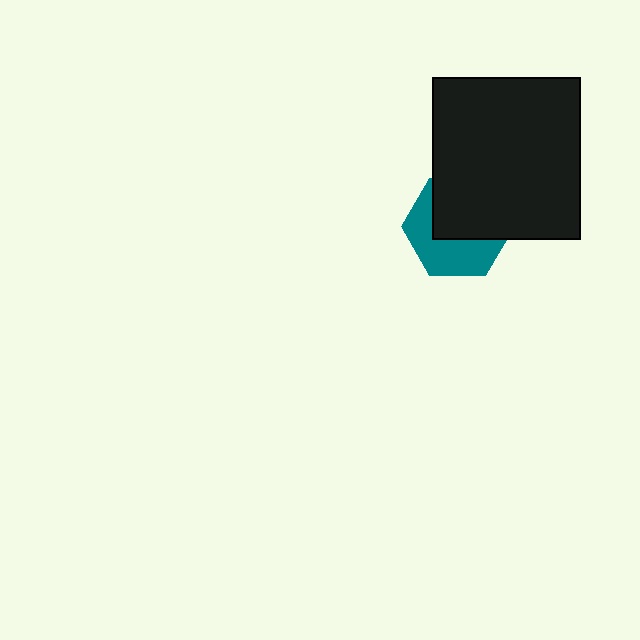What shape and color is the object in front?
The object in front is a black rectangle.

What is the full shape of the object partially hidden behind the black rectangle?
The partially hidden object is a teal hexagon.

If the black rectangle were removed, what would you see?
You would see the complete teal hexagon.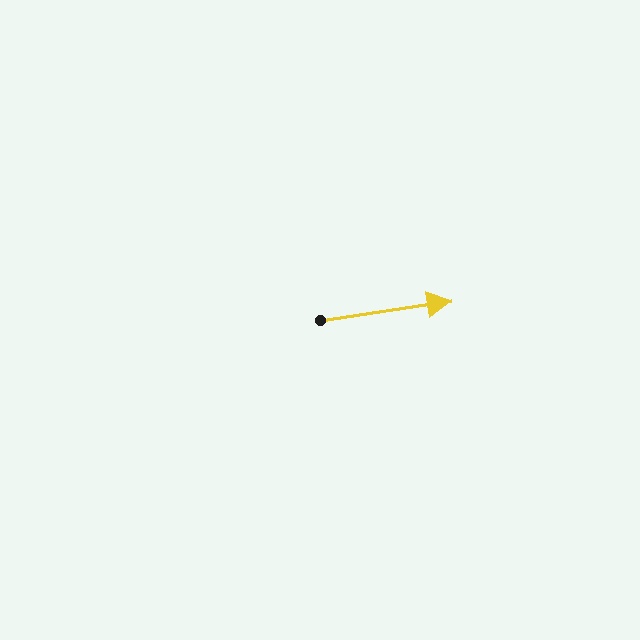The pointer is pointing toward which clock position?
Roughly 3 o'clock.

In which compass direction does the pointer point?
East.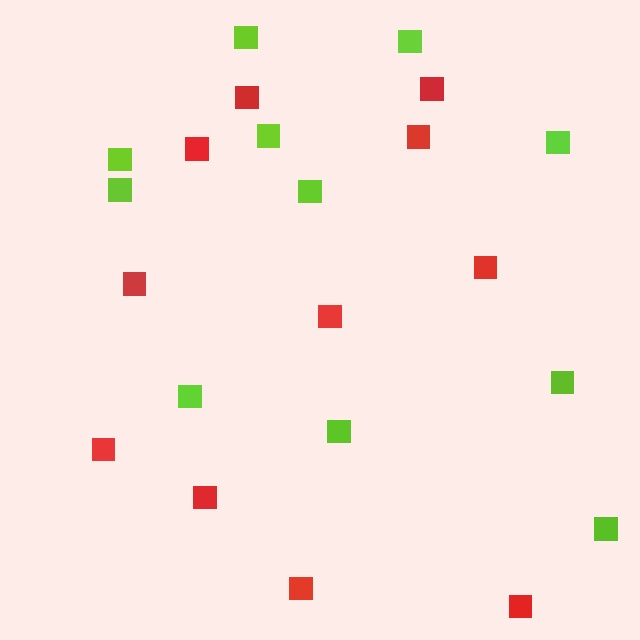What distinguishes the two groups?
There are 2 groups: one group of red squares (11) and one group of lime squares (11).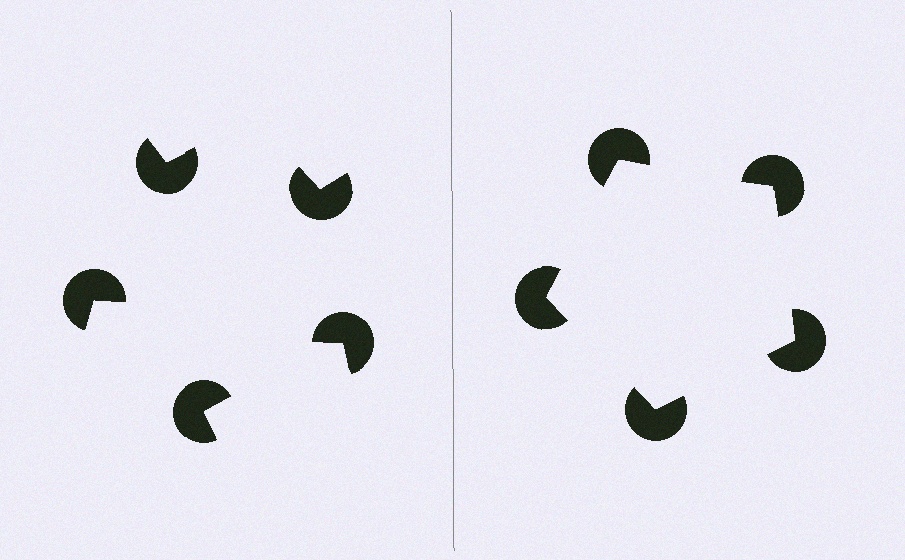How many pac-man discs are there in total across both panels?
10 — 5 on each side.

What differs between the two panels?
The pac-man discs are positioned identically on both sides; only the wedge orientations differ. On the right they align to a pentagon; on the left they are misaligned.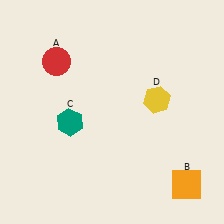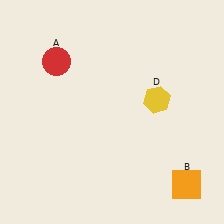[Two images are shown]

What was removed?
The teal hexagon (C) was removed in Image 2.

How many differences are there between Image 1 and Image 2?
There is 1 difference between the two images.